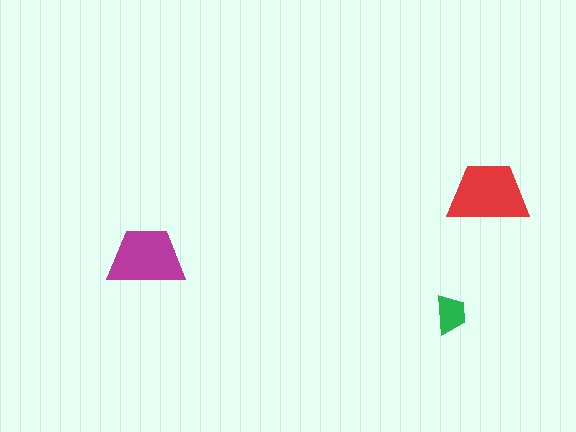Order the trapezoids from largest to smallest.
the red one, the magenta one, the green one.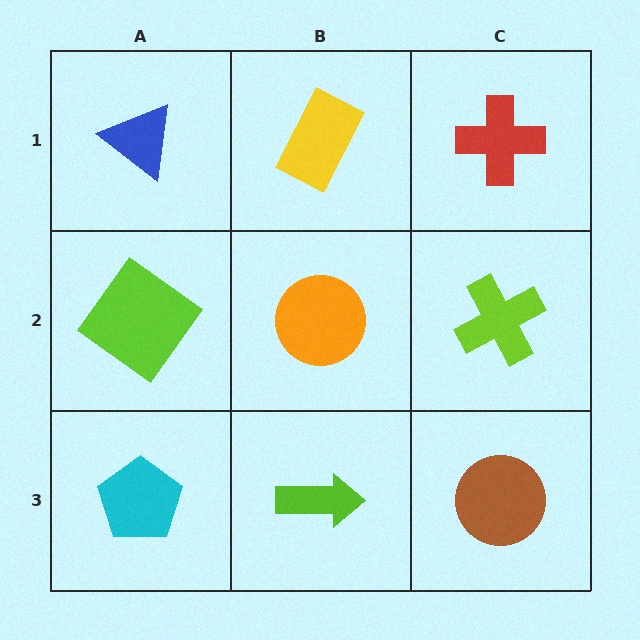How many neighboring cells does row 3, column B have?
3.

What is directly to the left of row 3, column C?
A lime arrow.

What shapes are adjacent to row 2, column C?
A red cross (row 1, column C), a brown circle (row 3, column C), an orange circle (row 2, column B).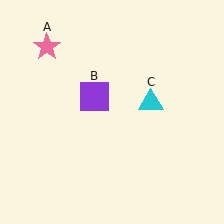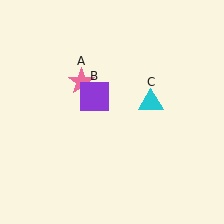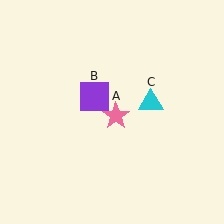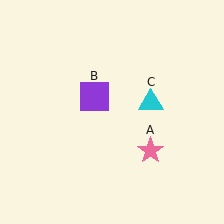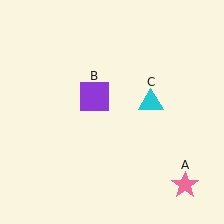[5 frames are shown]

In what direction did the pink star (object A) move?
The pink star (object A) moved down and to the right.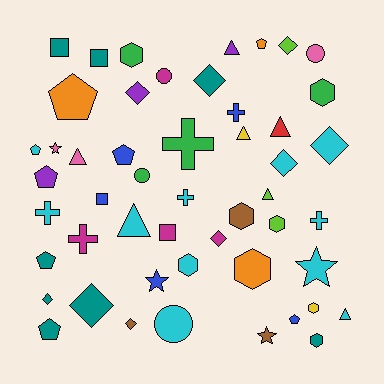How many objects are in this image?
There are 50 objects.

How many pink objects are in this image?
There are 3 pink objects.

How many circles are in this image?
There are 4 circles.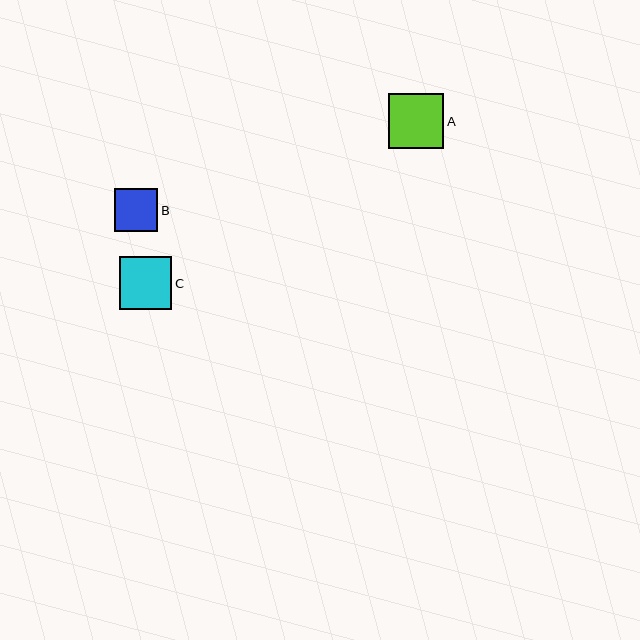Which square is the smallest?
Square B is the smallest with a size of approximately 43 pixels.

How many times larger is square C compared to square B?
Square C is approximately 1.2 times the size of square B.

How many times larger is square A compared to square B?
Square A is approximately 1.3 times the size of square B.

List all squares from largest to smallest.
From largest to smallest: A, C, B.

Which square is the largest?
Square A is the largest with a size of approximately 56 pixels.